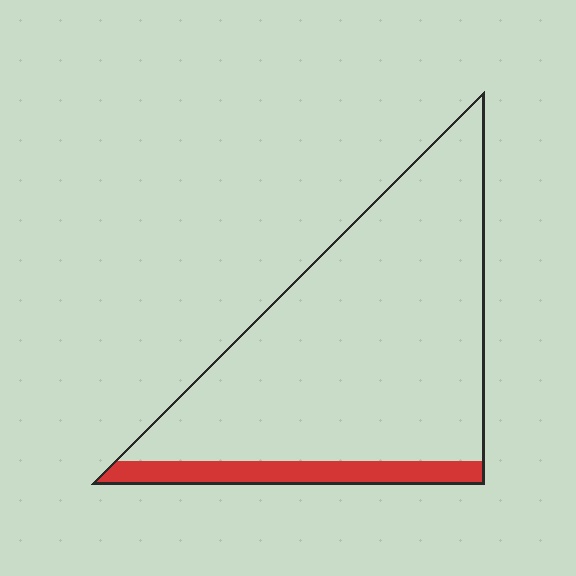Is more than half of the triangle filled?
No.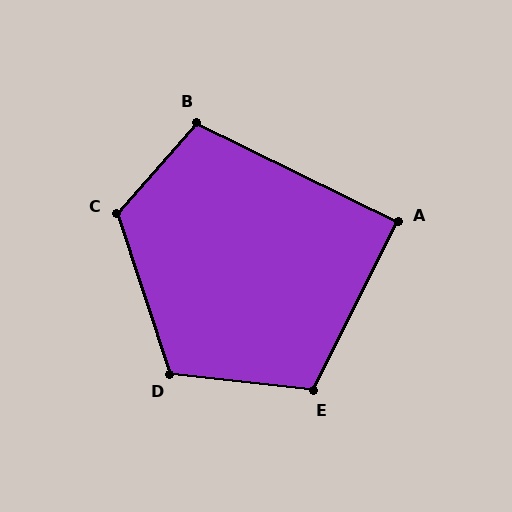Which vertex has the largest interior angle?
C, at approximately 120 degrees.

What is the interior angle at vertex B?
Approximately 105 degrees (obtuse).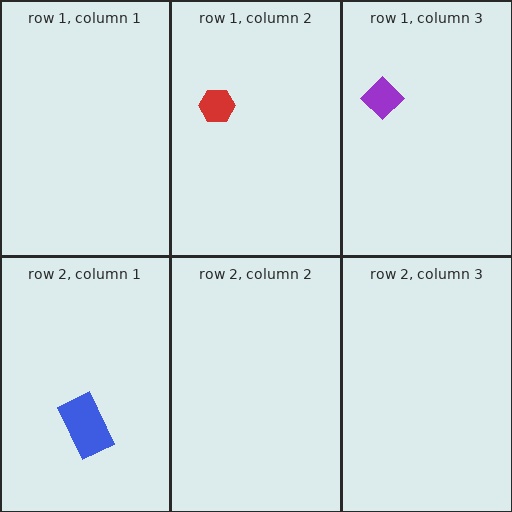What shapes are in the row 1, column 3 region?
The purple diamond.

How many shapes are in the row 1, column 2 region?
1.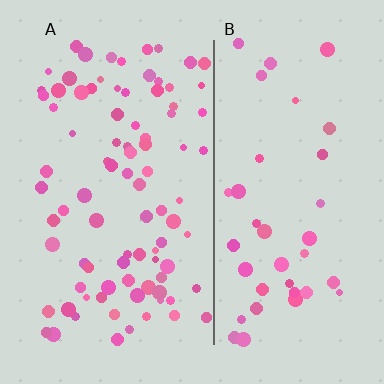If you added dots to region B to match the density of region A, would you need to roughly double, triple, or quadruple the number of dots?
Approximately double.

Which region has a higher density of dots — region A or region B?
A (the left).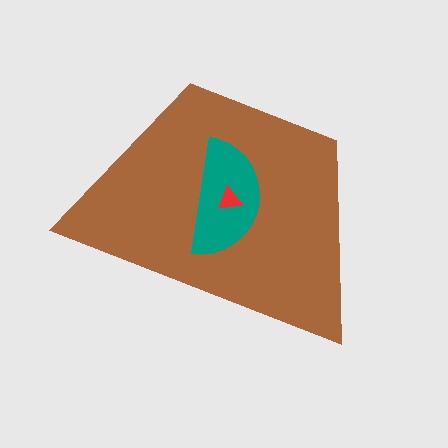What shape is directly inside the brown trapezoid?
The teal semicircle.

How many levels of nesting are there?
3.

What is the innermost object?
The red triangle.